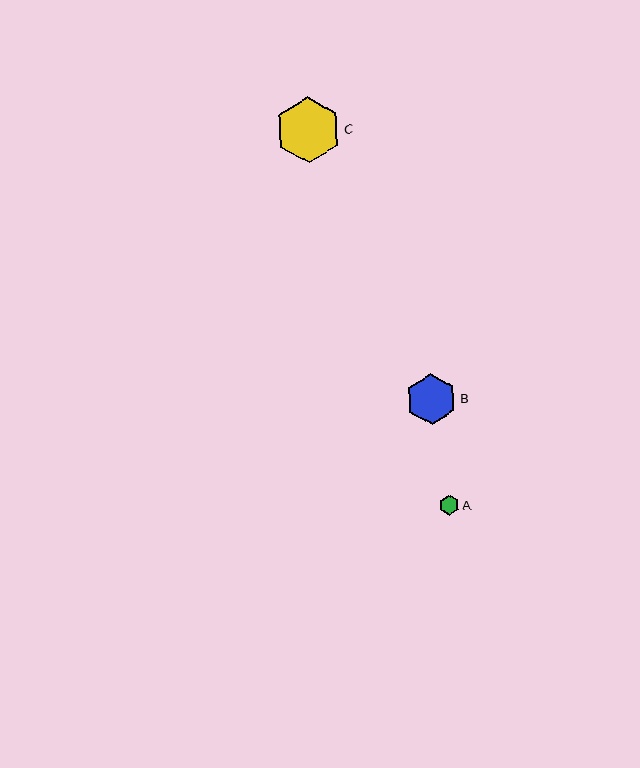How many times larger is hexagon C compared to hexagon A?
Hexagon C is approximately 3.3 times the size of hexagon A.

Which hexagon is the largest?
Hexagon C is the largest with a size of approximately 66 pixels.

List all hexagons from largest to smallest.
From largest to smallest: C, B, A.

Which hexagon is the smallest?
Hexagon A is the smallest with a size of approximately 20 pixels.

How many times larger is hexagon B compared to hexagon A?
Hexagon B is approximately 2.6 times the size of hexagon A.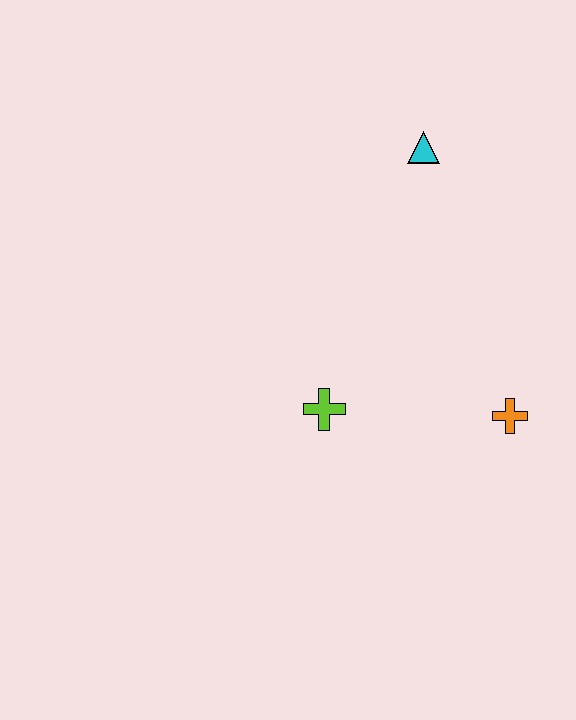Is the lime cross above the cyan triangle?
No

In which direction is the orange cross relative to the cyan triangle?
The orange cross is below the cyan triangle.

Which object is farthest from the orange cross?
The cyan triangle is farthest from the orange cross.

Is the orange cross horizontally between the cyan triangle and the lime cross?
No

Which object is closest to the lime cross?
The orange cross is closest to the lime cross.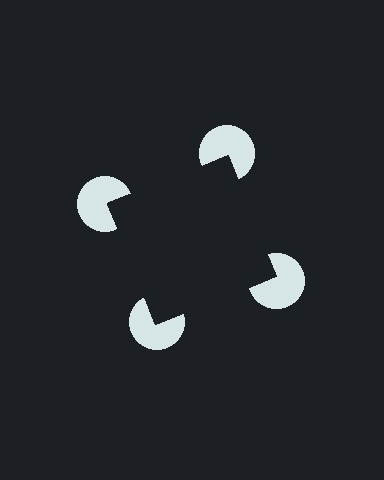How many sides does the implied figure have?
4 sides.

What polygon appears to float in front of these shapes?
An illusory square — its edges are inferred from the aligned wedge cuts in the pac-man discs, not physically drawn.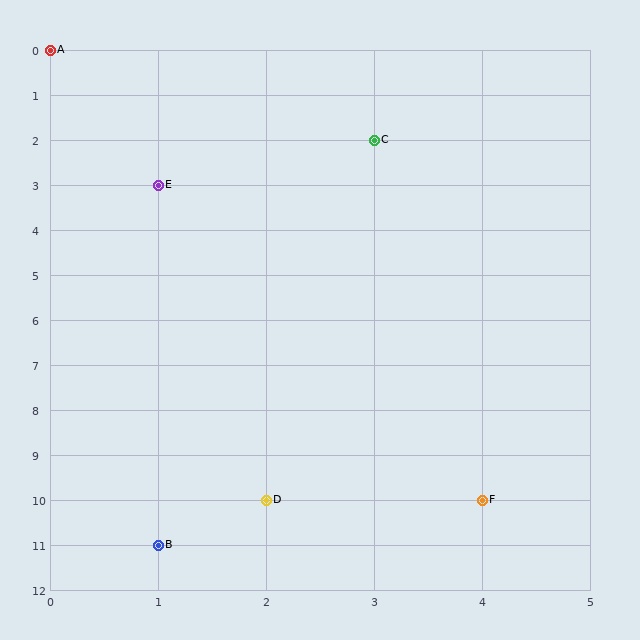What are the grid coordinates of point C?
Point C is at grid coordinates (3, 2).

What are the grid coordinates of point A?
Point A is at grid coordinates (0, 0).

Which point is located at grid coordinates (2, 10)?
Point D is at (2, 10).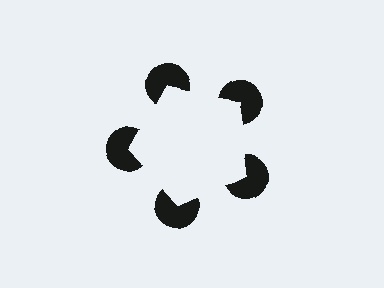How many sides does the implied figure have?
5 sides.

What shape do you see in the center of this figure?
An illusory pentagon — its edges are inferred from the aligned wedge cuts in the pac-man discs, not physically drawn.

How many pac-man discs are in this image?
There are 5 — one at each vertex of the illusory pentagon.